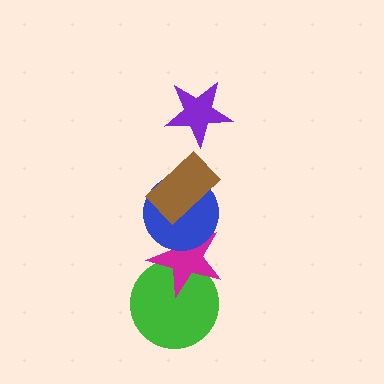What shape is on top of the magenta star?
The blue circle is on top of the magenta star.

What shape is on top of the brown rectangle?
The purple star is on top of the brown rectangle.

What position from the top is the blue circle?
The blue circle is 3rd from the top.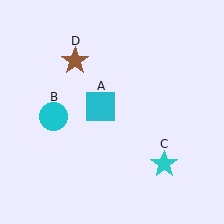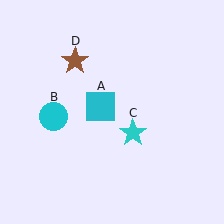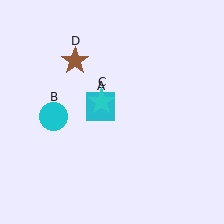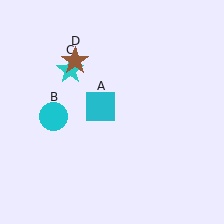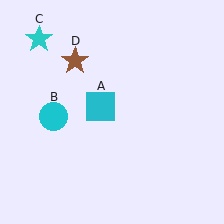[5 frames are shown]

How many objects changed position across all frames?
1 object changed position: cyan star (object C).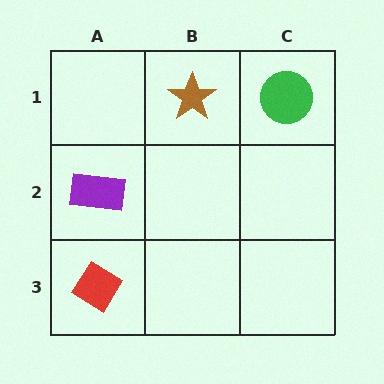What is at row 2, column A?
A purple rectangle.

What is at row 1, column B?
A brown star.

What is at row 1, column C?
A green circle.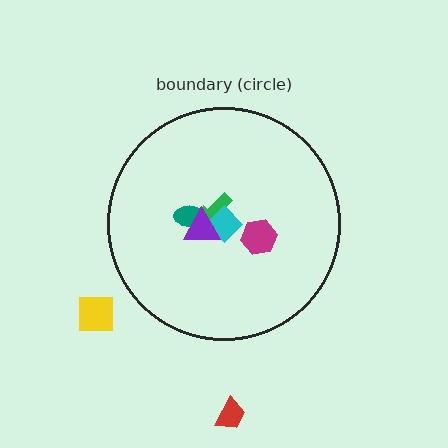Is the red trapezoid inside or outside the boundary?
Outside.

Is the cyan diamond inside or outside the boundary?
Inside.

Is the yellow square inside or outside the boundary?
Outside.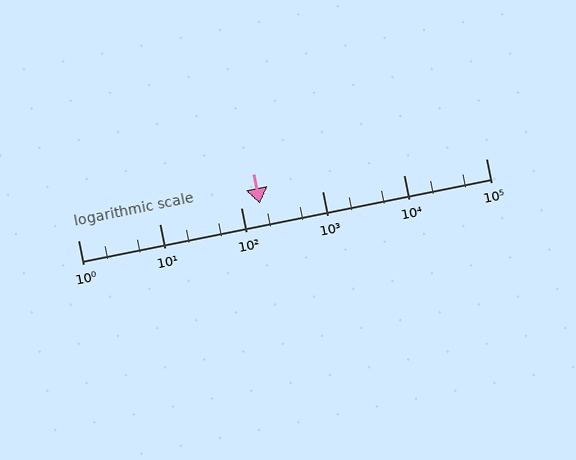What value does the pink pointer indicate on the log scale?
The pointer indicates approximately 170.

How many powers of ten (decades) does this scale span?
The scale spans 5 decades, from 1 to 100000.